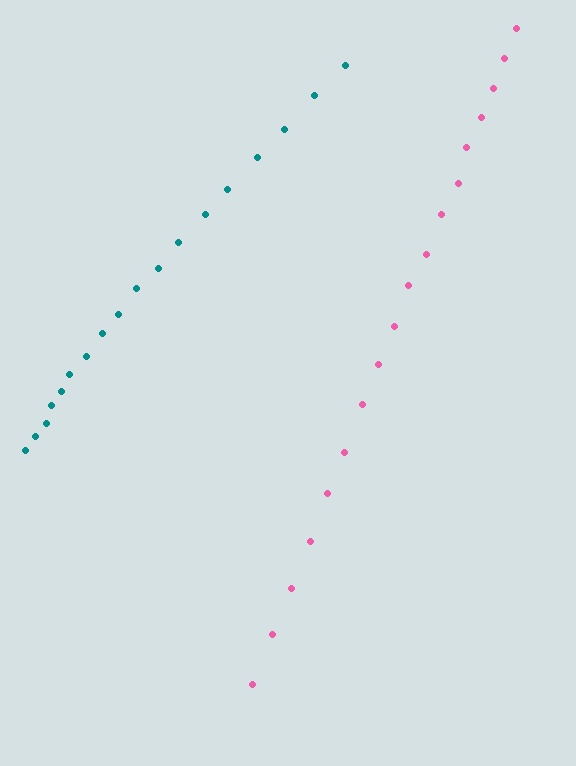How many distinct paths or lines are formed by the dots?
There are 2 distinct paths.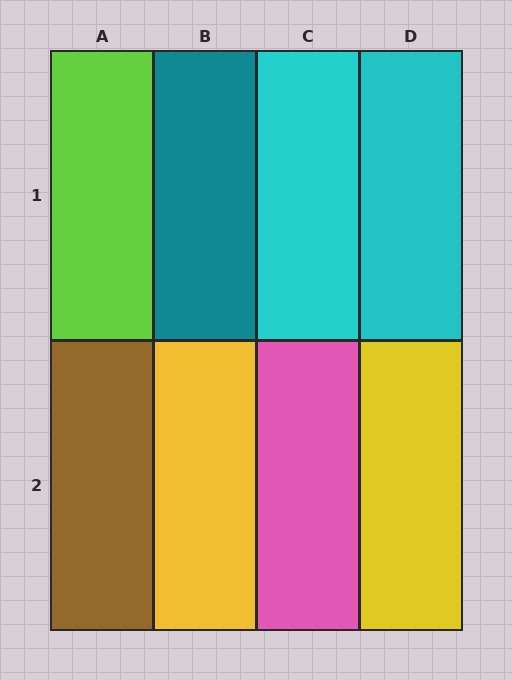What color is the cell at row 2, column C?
Pink.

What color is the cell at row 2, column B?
Yellow.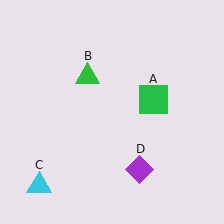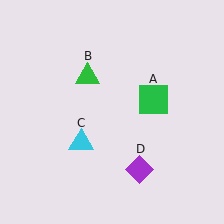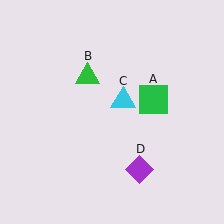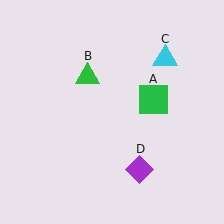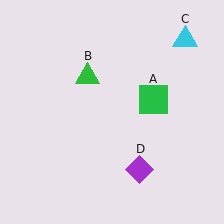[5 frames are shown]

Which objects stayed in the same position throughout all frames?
Green square (object A) and green triangle (object B) and purple diamond (object D) remained stationary.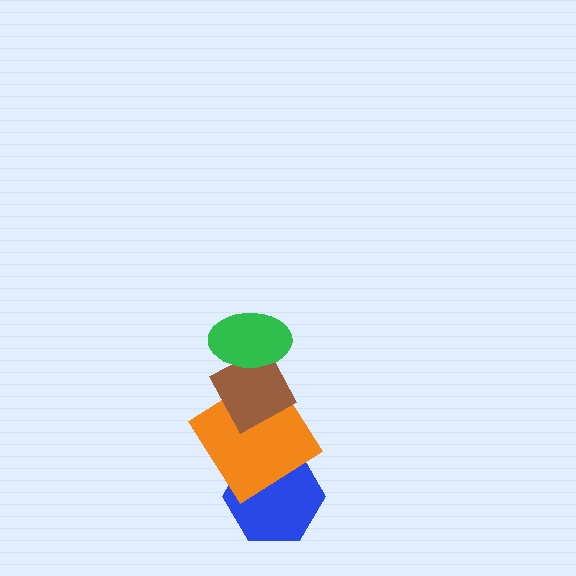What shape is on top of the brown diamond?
The green ellipse is on top of the brown diamond.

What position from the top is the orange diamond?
The orange diamond is 3rd from the top.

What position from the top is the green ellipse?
The green ellipse is 1st from the top.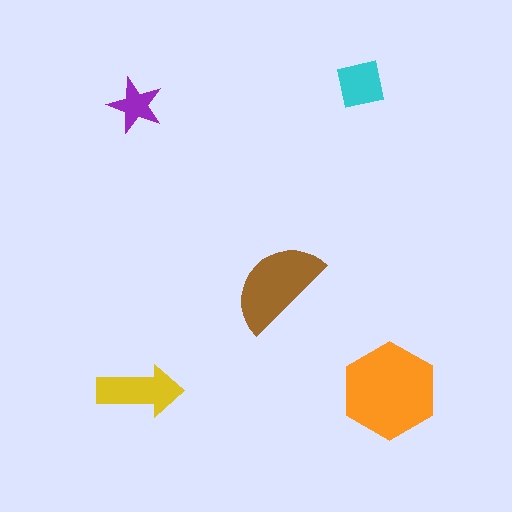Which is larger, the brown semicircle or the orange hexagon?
The orange hexagon.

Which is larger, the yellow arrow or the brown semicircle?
The brown semicircle.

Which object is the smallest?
The purple star.